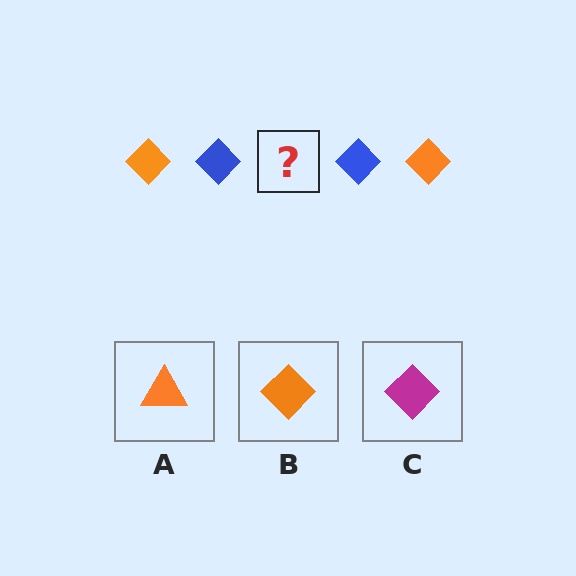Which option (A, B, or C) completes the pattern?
B.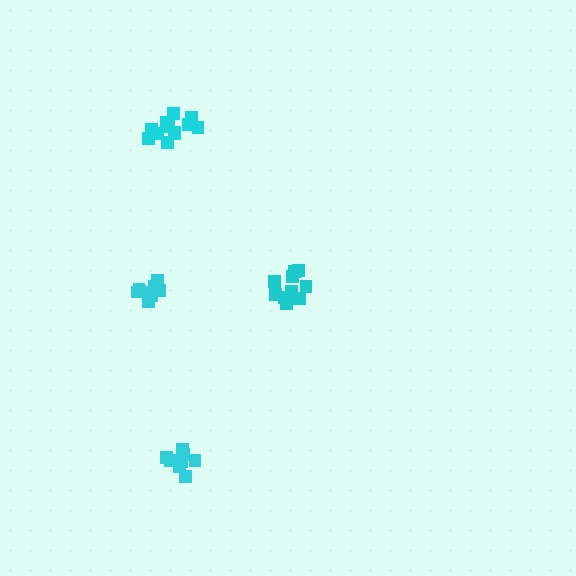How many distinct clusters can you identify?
There are 4 distinct clusters.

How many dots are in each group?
Group 1: 10 dots, Group 2: 12 dots, Group 3: 8 dots, Group 4: 10 dots (40 total).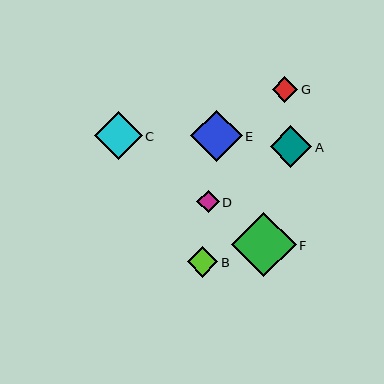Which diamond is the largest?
Diamond F is the largest with a size of approximately 64 pixels.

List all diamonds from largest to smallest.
From largest to smallest: F, E, C, A, B, G, D.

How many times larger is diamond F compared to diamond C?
Diamond F is approximately 1.3 times the size of diamond C.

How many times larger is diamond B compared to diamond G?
Diamond B is approximately 1.2 times the size of diamond G.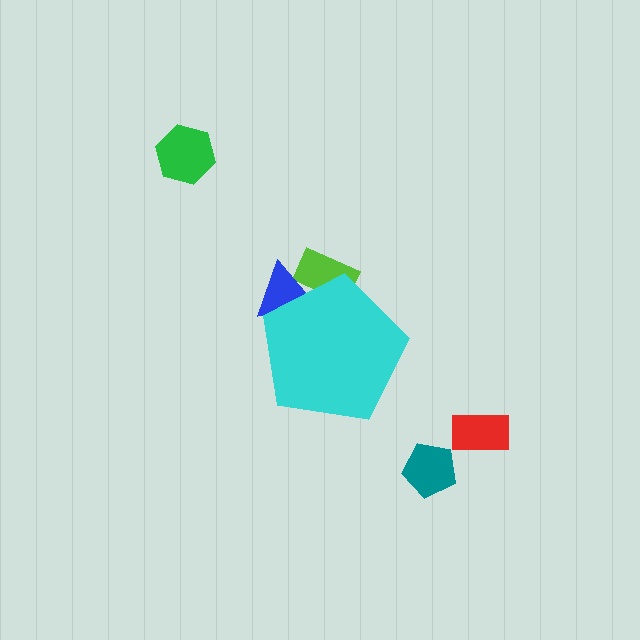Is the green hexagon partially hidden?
No, the green hexagon is fully visible.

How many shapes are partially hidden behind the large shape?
2 shapes are partially hidden.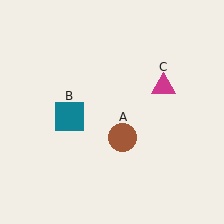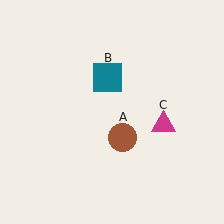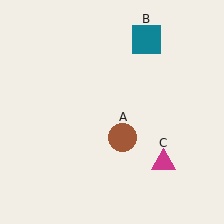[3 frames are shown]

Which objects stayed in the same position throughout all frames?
Brown circle (object A) remained stationary.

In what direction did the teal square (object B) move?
The teal square (object B) moved up and to the right.